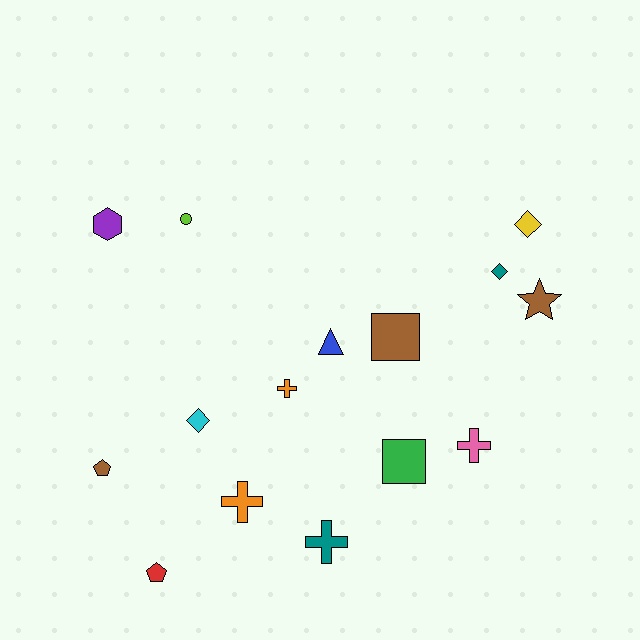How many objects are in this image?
There are 15 objects.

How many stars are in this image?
There is 1 star.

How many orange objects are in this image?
There are 2 orange objects.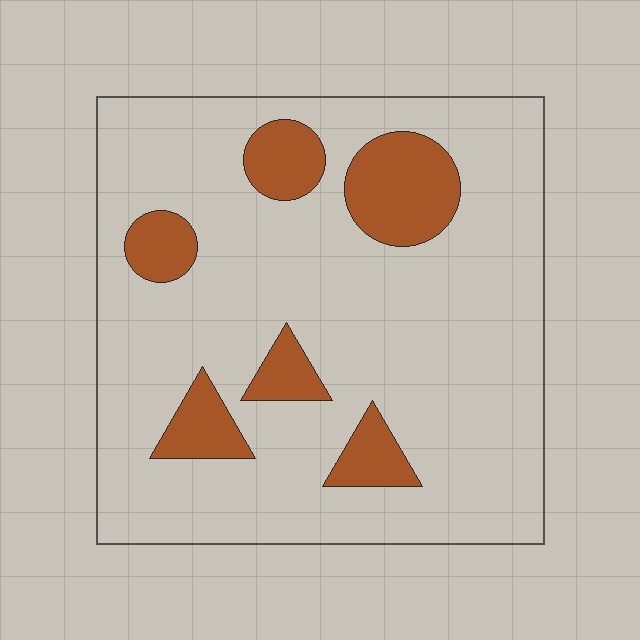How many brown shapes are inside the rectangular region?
6.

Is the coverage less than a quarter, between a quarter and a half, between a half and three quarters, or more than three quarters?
Less than a quarter.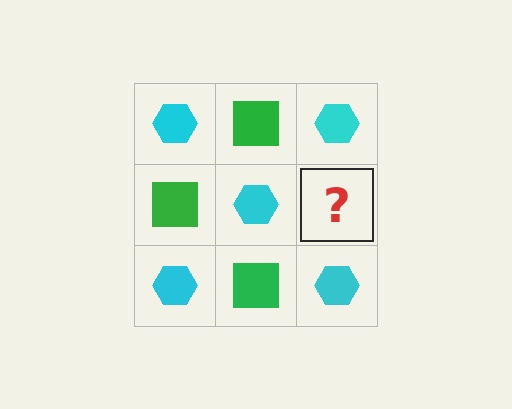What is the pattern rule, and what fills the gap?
The rule is that it alternates cyan hexagon and green square in a checkerboard pattern. The gap should be filled with a green square.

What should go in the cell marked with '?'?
The missing cell should contain a green square.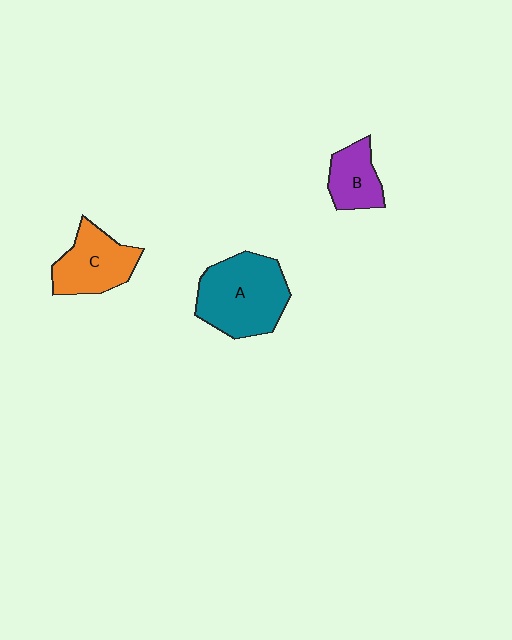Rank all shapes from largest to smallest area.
From largest to smallest: A (teal), C (orange), B (purple).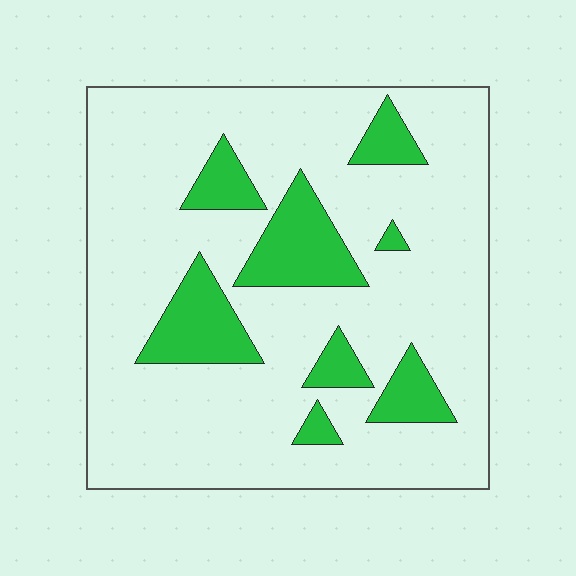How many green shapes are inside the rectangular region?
8.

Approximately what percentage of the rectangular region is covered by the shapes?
Approximately 20%.